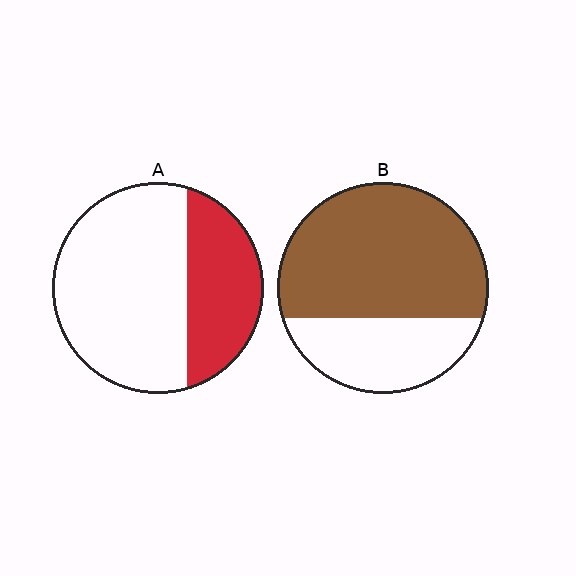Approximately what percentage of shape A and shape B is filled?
A is approximately 35% and B is approximately 70%.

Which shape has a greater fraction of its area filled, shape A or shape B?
Shape B.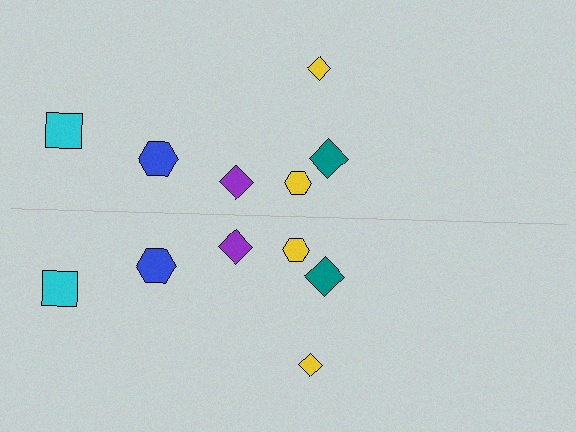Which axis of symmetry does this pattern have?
The pattern has a horizontal axis of symmetry running through the center of the image.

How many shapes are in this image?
There are 12 shapes in this image.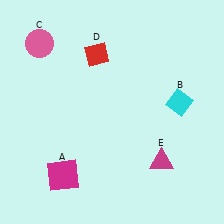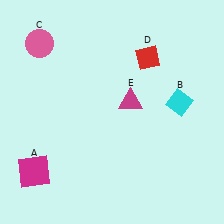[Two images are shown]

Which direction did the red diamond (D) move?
The red diamond (D) moved right.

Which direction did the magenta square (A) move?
The magenta square (A) moved left.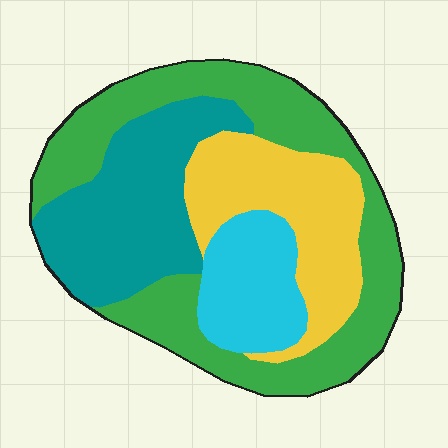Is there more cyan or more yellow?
Yellow.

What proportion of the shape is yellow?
Yellow takes up about one fifth (1/5) of the shape.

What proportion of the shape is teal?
Teal covers around 25% of the shape.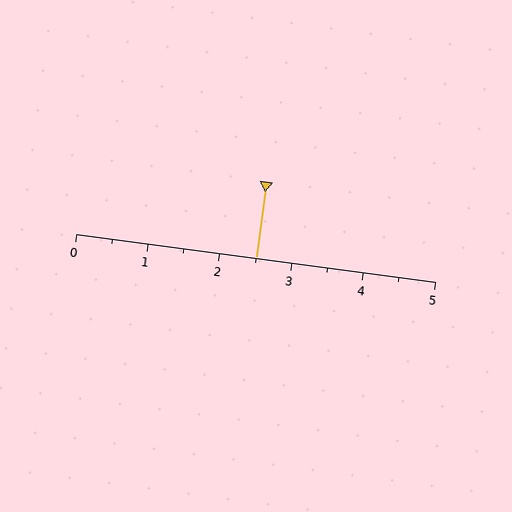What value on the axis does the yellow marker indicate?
The marker indicates approximately 2.5.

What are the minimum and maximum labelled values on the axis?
The axis runs from 0 to 5.